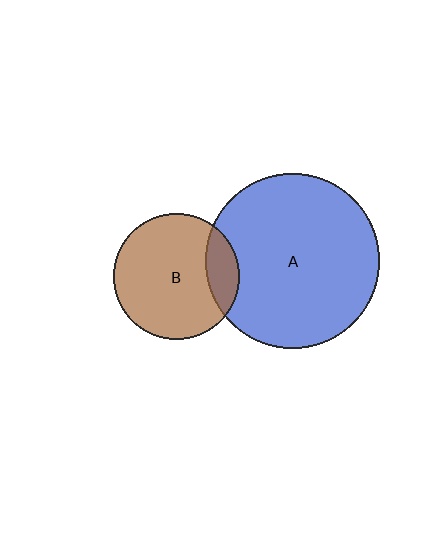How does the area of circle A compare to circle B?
Approximately 1.9 times.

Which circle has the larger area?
Circle A (blue).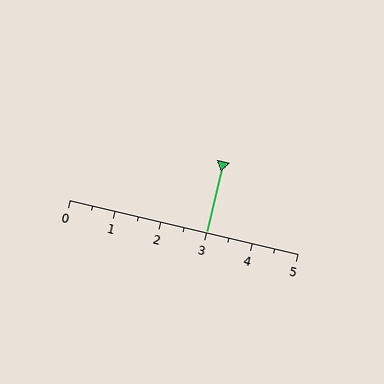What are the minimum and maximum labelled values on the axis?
The axis runs from 0 to 5.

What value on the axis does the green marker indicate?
The marker indicates approximately 3.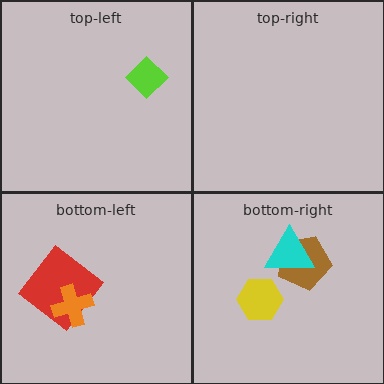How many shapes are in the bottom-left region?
2.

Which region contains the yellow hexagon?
The bottom-right region.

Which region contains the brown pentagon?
The bottom-right region.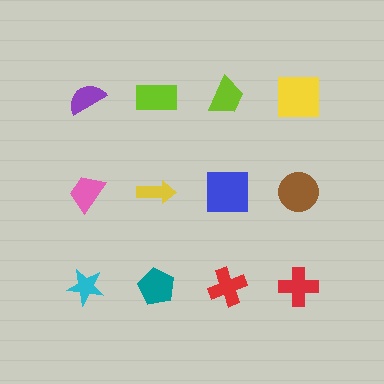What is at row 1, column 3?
A lime trapezoid.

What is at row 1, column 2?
A lime rectangle.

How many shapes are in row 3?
4 shapes.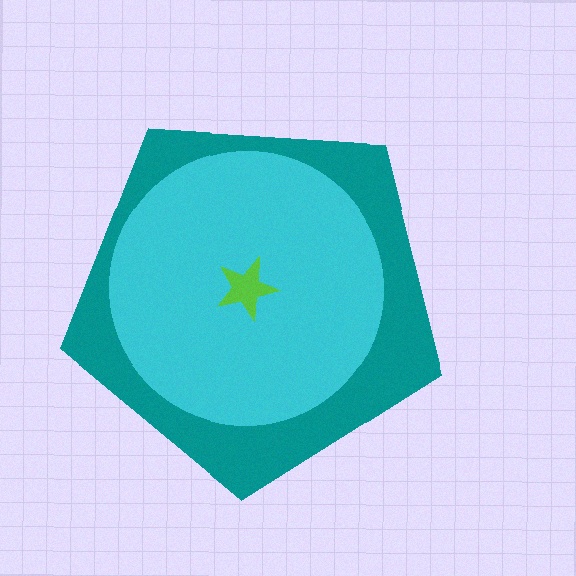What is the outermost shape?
The teal pentagon.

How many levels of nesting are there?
3.